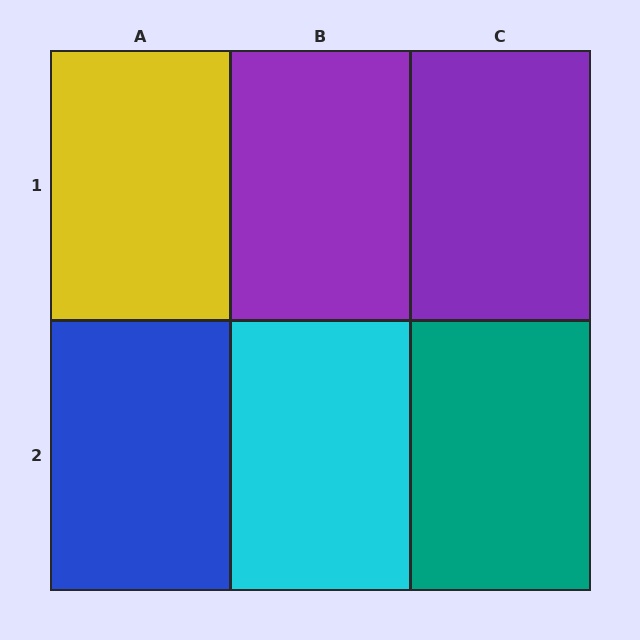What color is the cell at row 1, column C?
Purple.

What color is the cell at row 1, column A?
Yellow.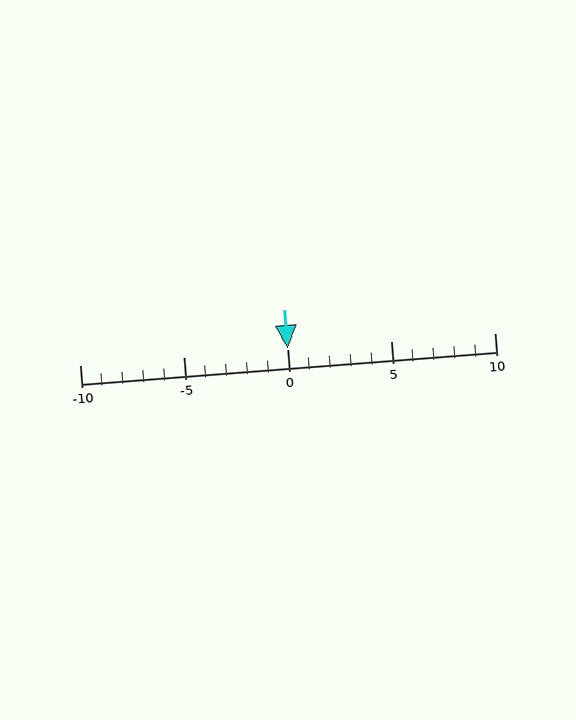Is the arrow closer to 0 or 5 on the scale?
The arrow is closer to 0.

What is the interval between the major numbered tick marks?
The major tick marks are spaced 5 units apart.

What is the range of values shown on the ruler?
The ruler shows values from -10 to 10.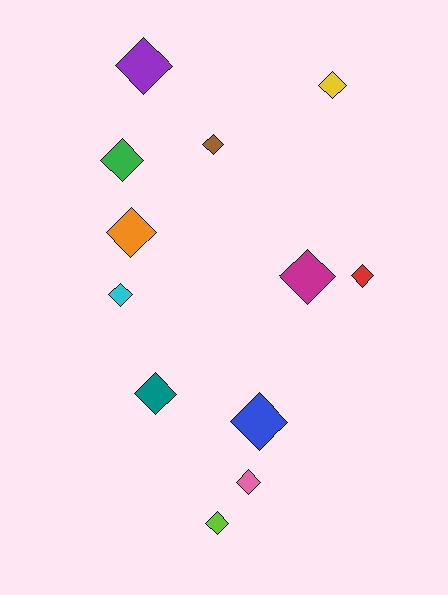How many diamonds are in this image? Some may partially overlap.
There are 12 diamonds.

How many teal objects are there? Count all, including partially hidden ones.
There is 1 teal object.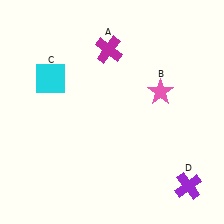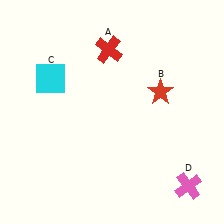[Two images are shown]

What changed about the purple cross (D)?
In Image 1, D is purple. In Image 2, it changed to pink.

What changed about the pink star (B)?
In Image 1, B is pink. In Image 2, it changed to red.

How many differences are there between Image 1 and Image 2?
There are 3 differences between the two images.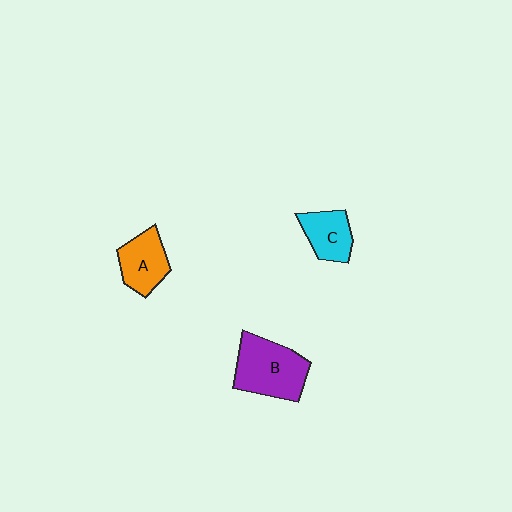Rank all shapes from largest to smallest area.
From largest to smallest: B (purple), A (orange), C (cyan).